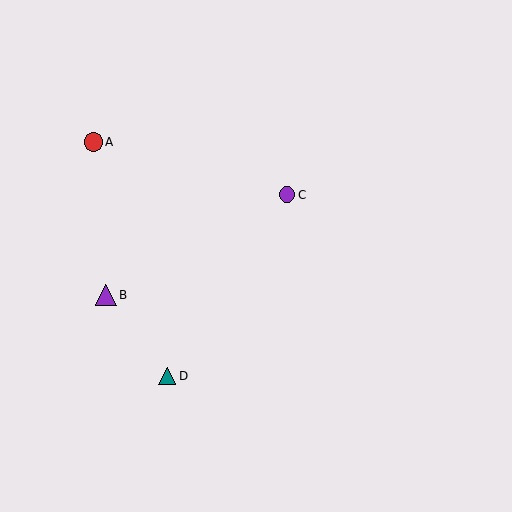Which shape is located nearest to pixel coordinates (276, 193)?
The purple circle (labeled C) at (287, 195) is nearest to that location.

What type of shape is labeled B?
Shape B is a purple triangle.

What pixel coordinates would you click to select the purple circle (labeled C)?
Click at (287, 195) to select the purple circle C.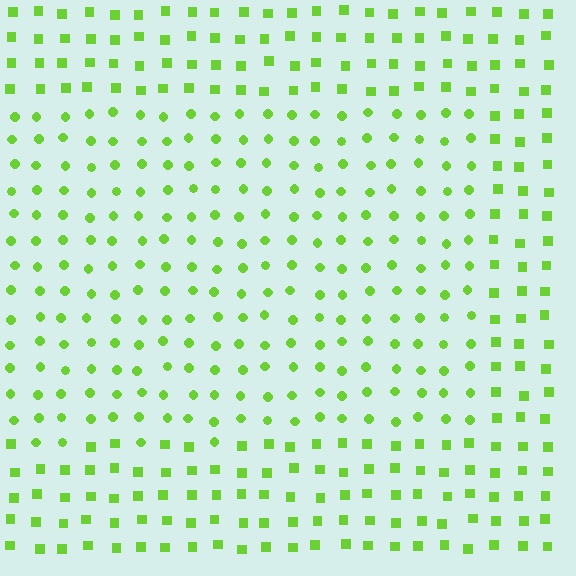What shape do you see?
I see a rectangle.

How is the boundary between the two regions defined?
The boundary is defined by a change in element shape: circles inside vs. squares outside. All elements share the same color and spacing.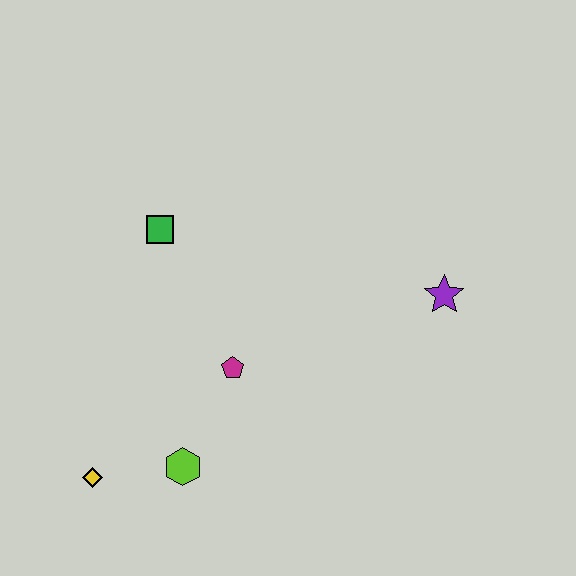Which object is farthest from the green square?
The purple star is farthest from the green square.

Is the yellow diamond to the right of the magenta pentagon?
No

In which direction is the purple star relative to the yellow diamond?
The purple star is to the right of the yellow diamond.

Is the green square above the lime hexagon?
Yes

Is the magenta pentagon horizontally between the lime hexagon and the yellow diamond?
No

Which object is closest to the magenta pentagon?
The lime hexagon is closest to the magenta pentagon.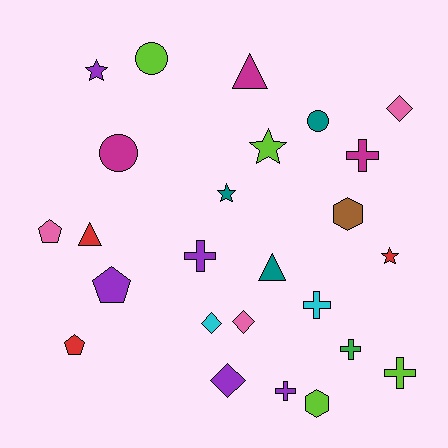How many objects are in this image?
There are 25 objects.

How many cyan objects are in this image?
There are 2 cyan objects.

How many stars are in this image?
There are 4 stars.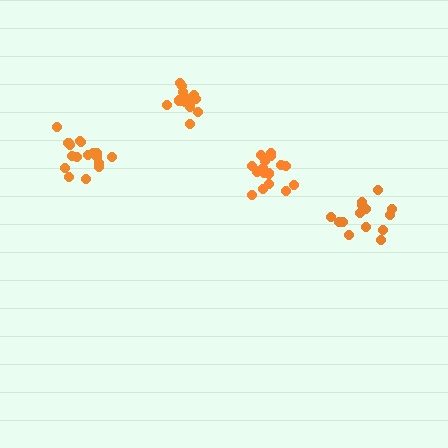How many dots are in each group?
Group 1: 17 dots, Group 2: 14 dots, Group 3: 15 dots, Group 4: 17 dots (63 total).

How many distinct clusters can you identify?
There are 4 distinct clusters.